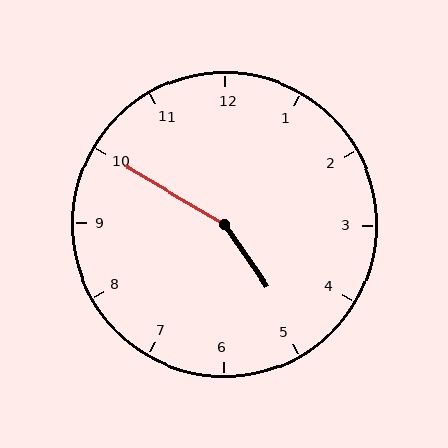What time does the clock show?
4:50.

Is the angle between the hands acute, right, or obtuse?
It is obtuse.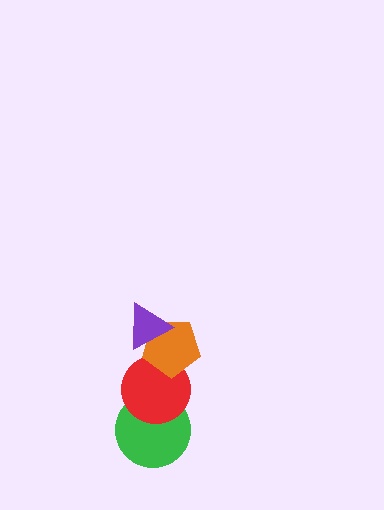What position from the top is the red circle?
The red circle is 3rd from the top.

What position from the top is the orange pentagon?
The orange pentagon is 2nd from the top.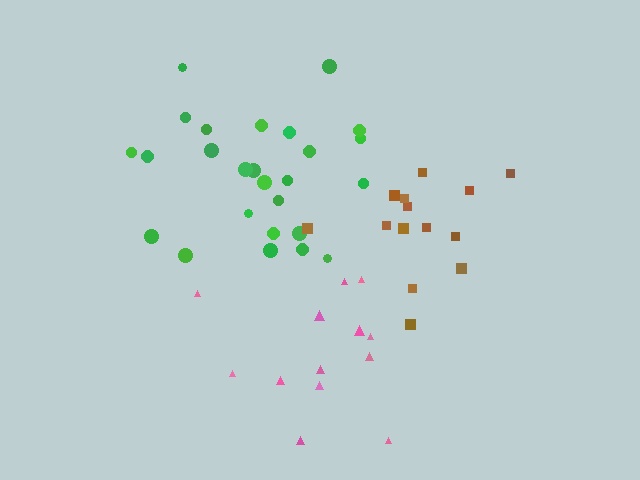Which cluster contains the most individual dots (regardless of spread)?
Green (26).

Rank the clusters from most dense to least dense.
green, brown, pink.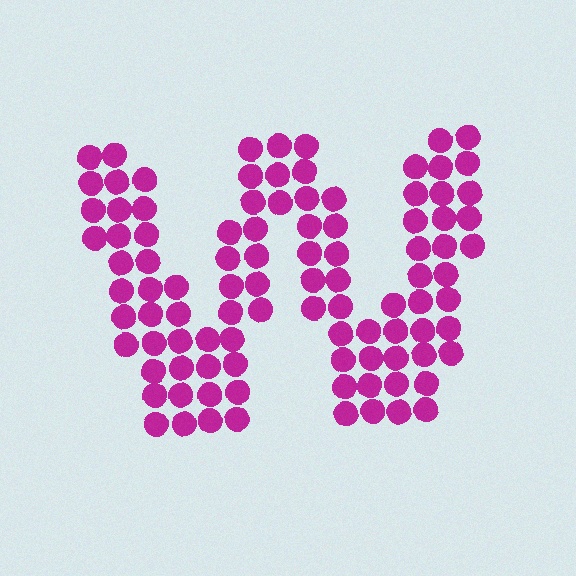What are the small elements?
The small elements are circles.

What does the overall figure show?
The overall figure shows the letter W.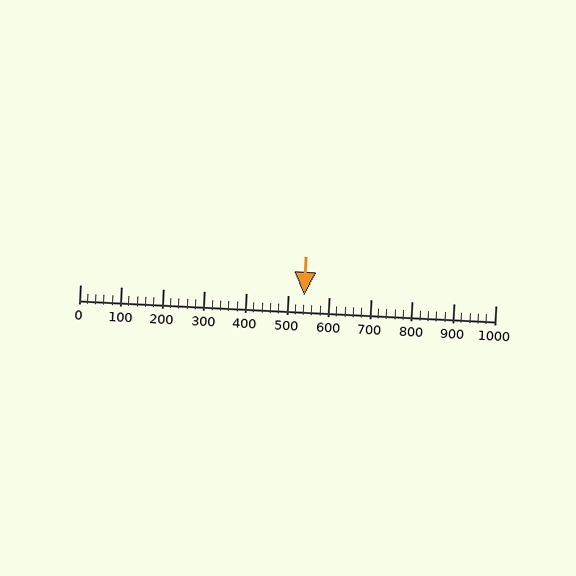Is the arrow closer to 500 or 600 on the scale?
The arrow is closer to 500.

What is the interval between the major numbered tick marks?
The major tick marks are spaced 100 units apart.